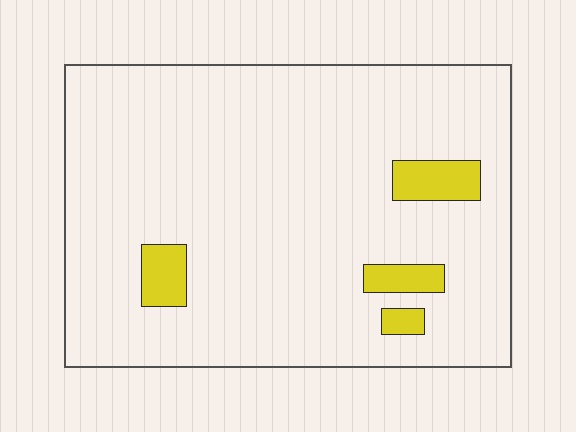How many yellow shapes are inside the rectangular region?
4.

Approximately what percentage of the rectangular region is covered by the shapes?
Approximately 5%.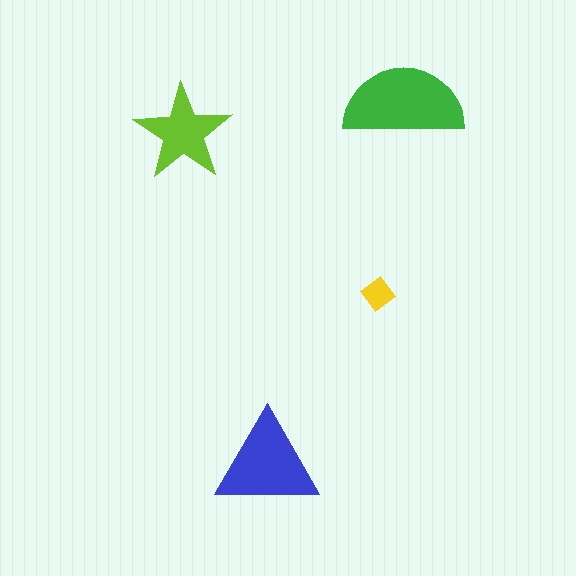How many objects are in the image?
There are 4 objects in the image.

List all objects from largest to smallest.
The green semicircle, the blue triangle, the lime star, the yellow diamond.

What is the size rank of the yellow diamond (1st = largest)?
4th.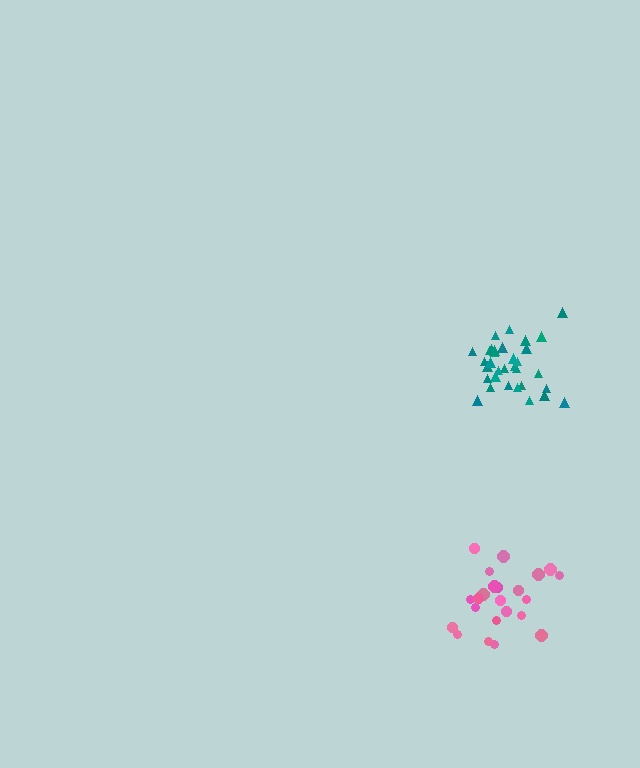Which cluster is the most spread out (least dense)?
Pink.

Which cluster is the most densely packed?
Teal.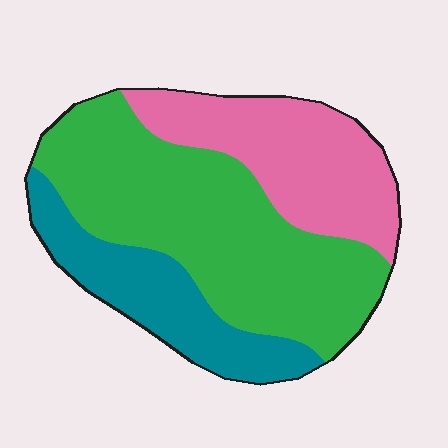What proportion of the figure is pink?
Pink covers around 30% of the figure.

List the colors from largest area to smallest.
From largest to smallest: green, pink, teal.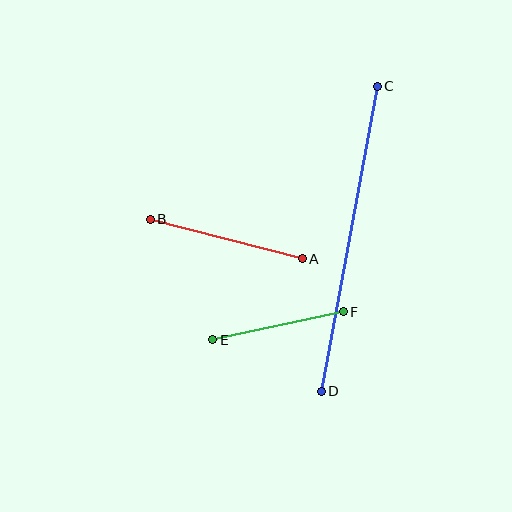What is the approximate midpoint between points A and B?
The midpoint is at approximately (226, 239) pixels.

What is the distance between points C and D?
The distance is approximately 310 pixels.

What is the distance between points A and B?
The distance is approximately 157 pixels.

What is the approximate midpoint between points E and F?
The midpoint is at approximately (278, 326) pixels.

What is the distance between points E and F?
The distance is approximately 133 pixels.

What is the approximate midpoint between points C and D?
The midpoint is at approximately (349, 239) pixels.